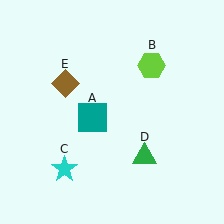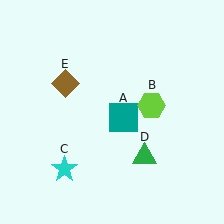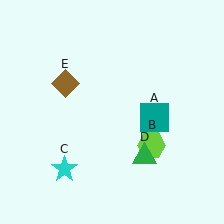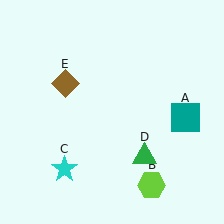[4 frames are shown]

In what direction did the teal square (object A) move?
The teal square (object A) moved right.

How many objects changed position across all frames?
2 objects changed position: teal square (object A), lime hexagon (object B).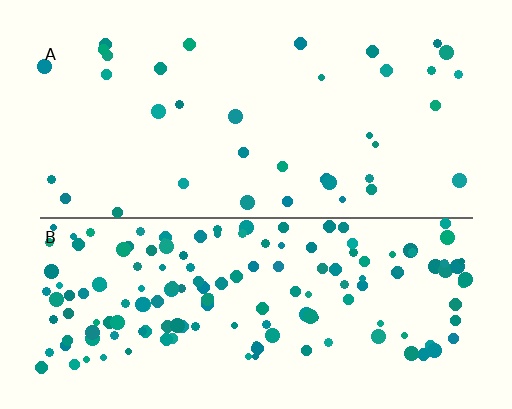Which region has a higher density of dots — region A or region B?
B (the bottom).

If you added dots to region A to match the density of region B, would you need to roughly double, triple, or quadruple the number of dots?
Approximately quadruple.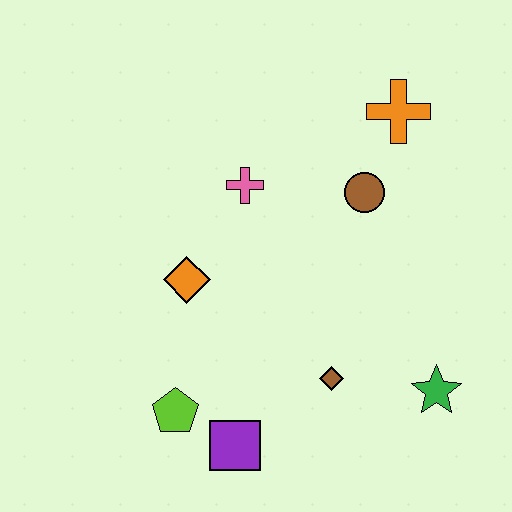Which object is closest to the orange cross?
The brown circle is closest to the orange cross.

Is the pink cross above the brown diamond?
Yes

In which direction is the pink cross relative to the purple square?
The pink cross is above the purple square.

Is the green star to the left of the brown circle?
No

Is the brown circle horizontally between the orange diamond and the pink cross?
No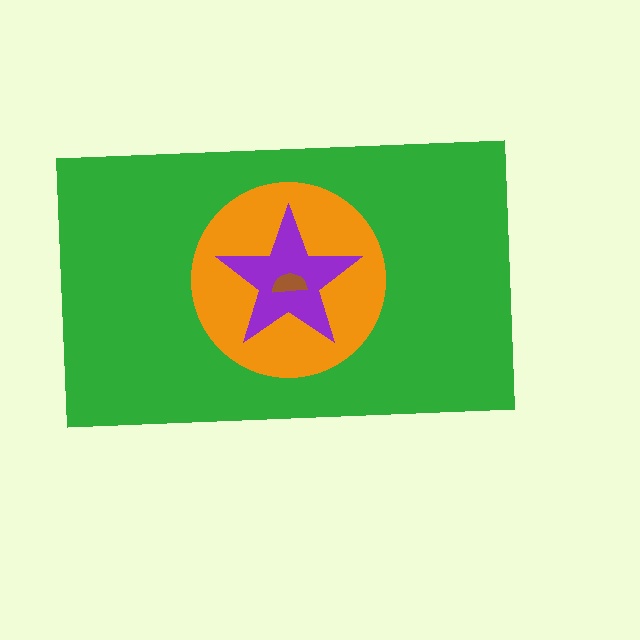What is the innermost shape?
The brown semicircle.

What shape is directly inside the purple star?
The brown semicircle.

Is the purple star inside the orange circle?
Yes.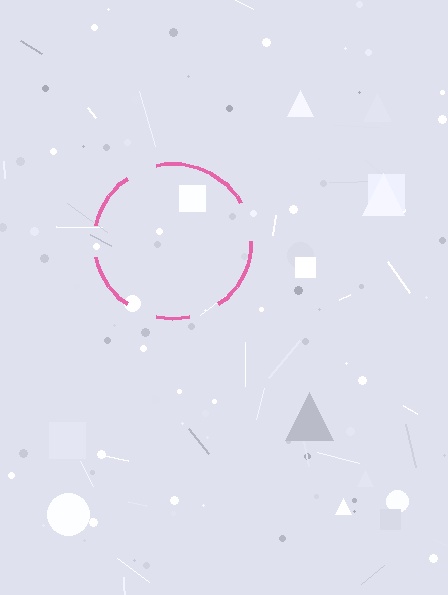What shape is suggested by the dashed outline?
The dashed outline suggests a circle.